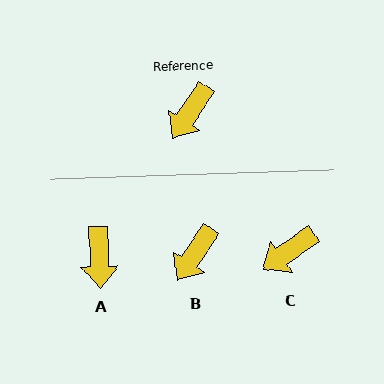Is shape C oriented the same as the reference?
No, it is off by about 22 degrees.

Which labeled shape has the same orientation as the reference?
B.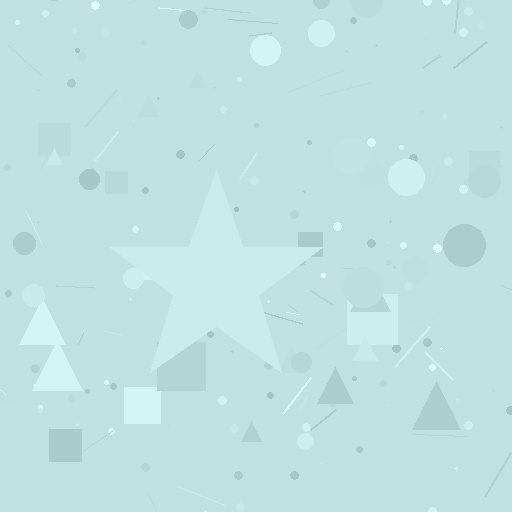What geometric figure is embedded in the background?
A star is embedded in the background.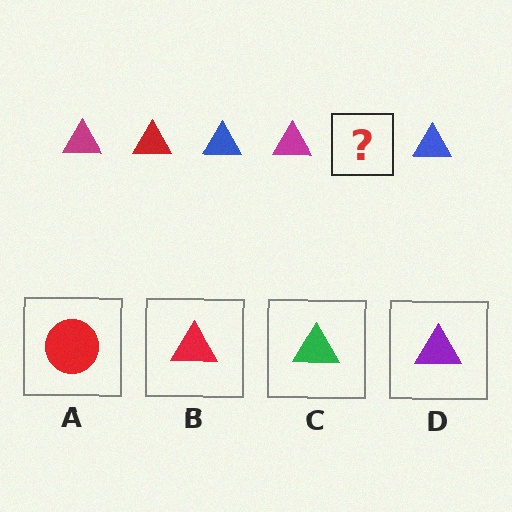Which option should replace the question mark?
Option B.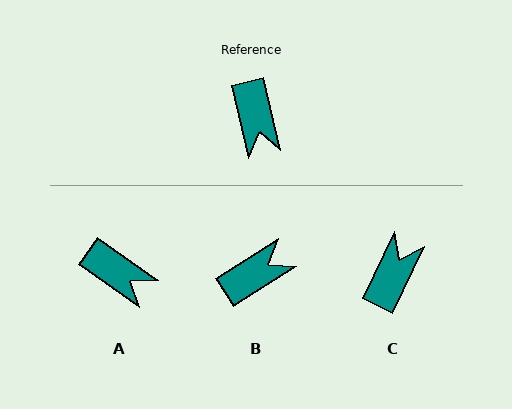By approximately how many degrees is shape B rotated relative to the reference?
Approximately 109 degrees counter-clockwise.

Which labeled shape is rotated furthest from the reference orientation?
C, about 141 degrees away.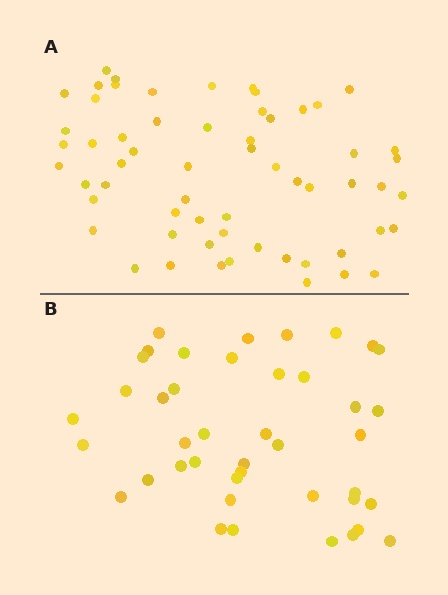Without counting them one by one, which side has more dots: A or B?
Region A (the top region) has more dots.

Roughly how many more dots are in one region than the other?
Region A has approximately 20 more dots than region B.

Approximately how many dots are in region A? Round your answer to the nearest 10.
About 60 dots.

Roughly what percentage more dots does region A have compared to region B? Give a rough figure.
About 45% more.